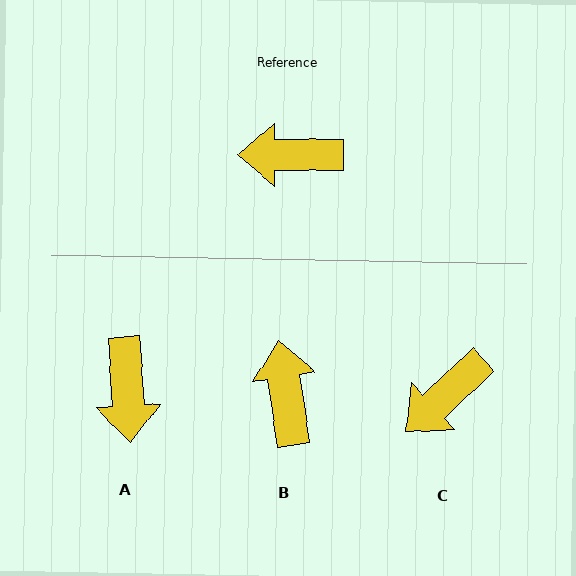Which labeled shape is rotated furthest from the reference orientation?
A, about 94 degrees away.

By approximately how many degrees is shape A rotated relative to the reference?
Approximately 94 degrees counter-clockwise.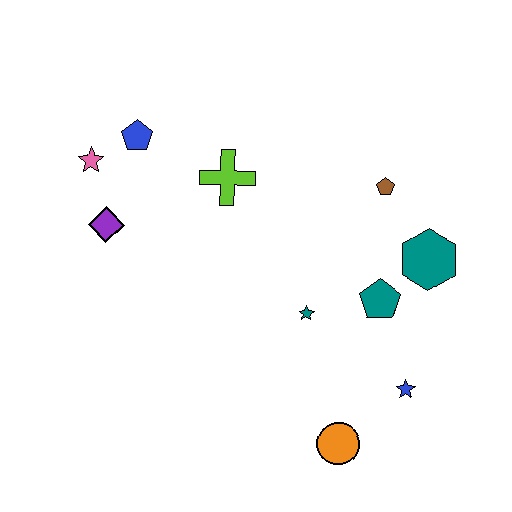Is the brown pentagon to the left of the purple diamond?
No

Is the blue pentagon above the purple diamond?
Yes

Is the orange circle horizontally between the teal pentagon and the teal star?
Yes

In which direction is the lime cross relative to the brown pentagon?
The lime cross is to the left of the brown pentagon.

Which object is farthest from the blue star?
The pink star is farthest from the blue star.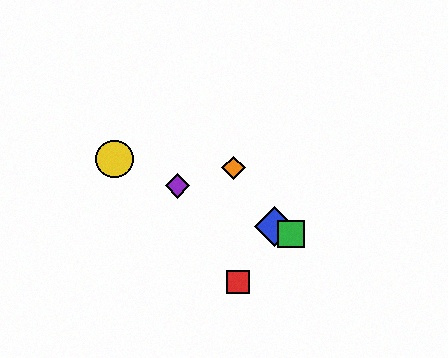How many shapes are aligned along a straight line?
4 shapes (the blue diamond, the green square, the yellow circle, the purple diamond) are aligned along a straight line.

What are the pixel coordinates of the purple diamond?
The purple diamond is at (177, 186).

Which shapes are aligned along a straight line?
The blue diamond, the green square, the yellow circle, the purple diamond are aligned along a straight line.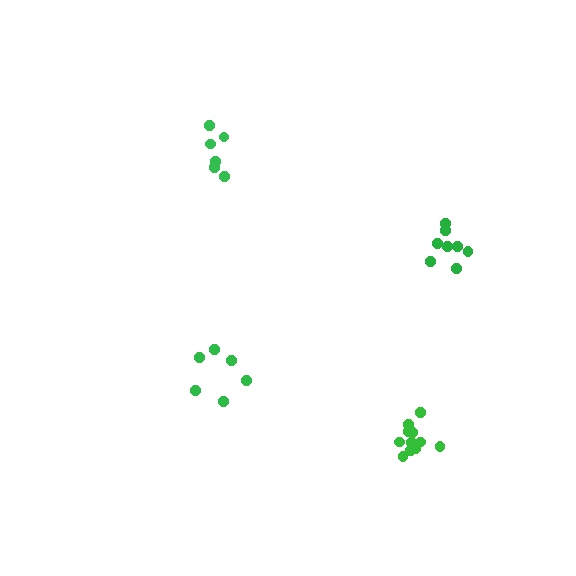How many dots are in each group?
Group 1: 11 dots, Group 2: 6 dots, Group 3: 8 dots, Group 4: 6 dots (31 total).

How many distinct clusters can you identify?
There are 4 distinct clusters.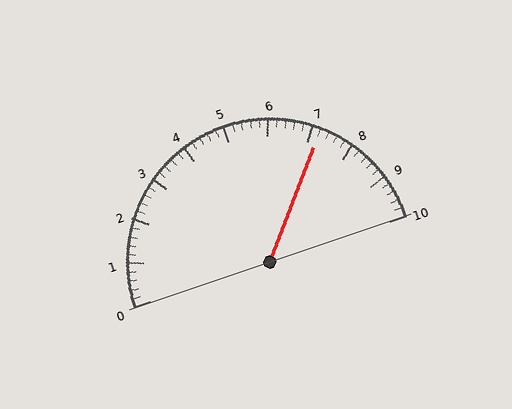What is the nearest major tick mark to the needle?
The nearest major tick mark is 7.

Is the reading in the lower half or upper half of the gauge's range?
The reading is in the upper half of the range (0 to 10).